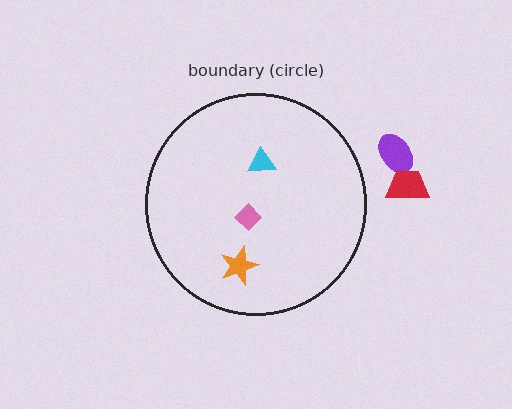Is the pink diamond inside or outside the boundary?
Inside.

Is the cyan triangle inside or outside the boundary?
Inside.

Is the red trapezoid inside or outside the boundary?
Outside.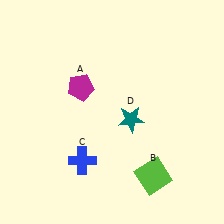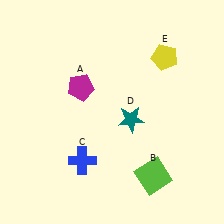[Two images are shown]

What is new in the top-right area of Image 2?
A yellow pentagon (E) was added in the top-right area of Image 2.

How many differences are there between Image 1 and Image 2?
There is 1 difference between the two images.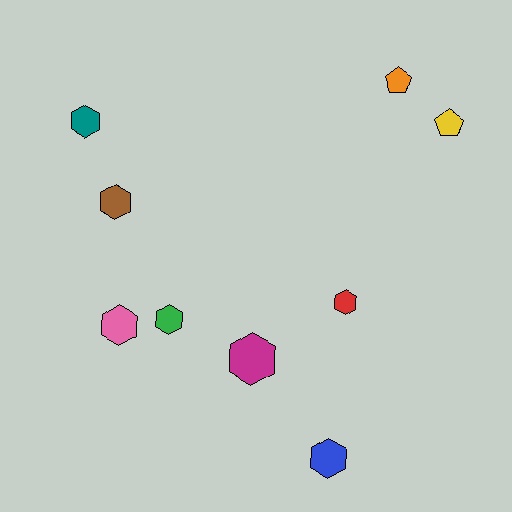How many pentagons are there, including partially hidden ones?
There are 2 pentagons.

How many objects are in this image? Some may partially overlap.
There are 9 objects.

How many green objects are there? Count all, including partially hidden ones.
There is 1 green object.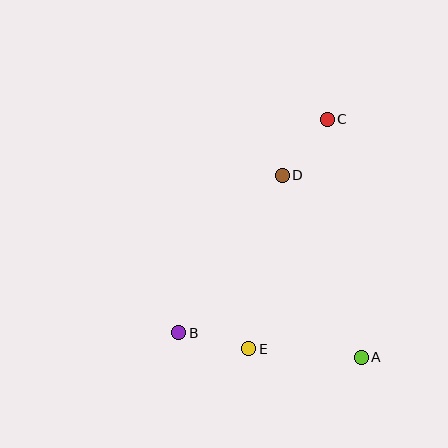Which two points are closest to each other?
Points C and D are closest to each other.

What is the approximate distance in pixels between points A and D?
The distance between A and D is approximately 198 pixels.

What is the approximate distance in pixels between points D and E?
The distance between D and E is approximately 177 pixels.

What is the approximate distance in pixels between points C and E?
The distance between C and E is approximately 243 pixels.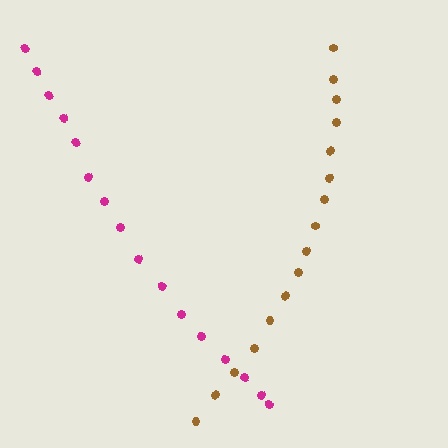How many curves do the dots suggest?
There are 2 distinct paths.